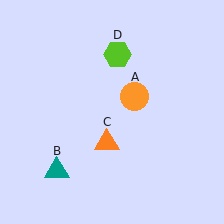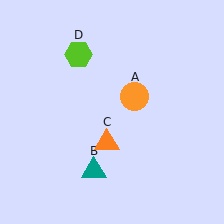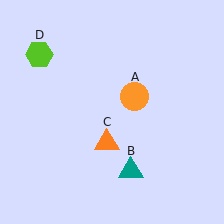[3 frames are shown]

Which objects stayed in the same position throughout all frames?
Orange circle (object A) and orange triangle (object C) remained stationary.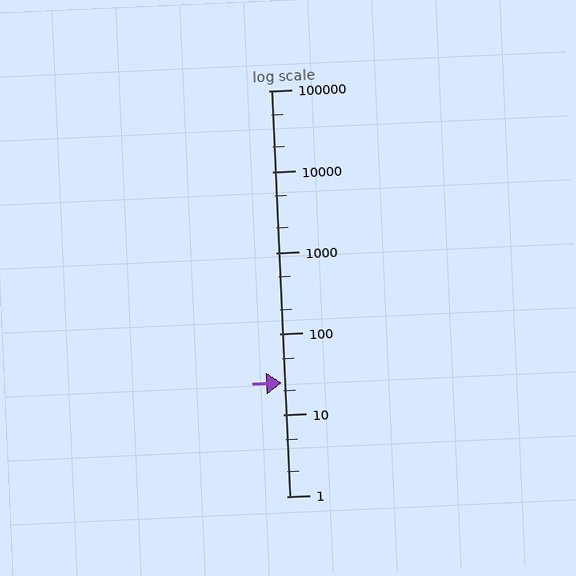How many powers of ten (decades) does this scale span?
The scale spans 5 decades, from 1 to 100000.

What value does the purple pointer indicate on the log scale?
The pointer indicates approximately 25.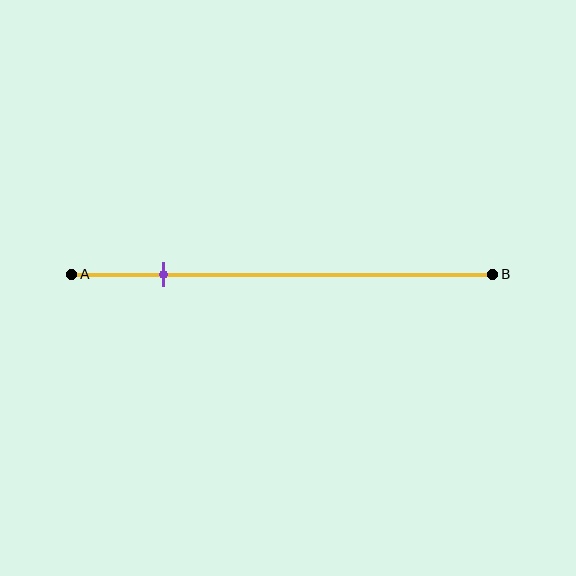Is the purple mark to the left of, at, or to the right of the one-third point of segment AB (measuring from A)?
The purple mark is to the left of the one-third point of segment AB.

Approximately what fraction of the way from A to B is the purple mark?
The purple mark is approximately 20% of the way from A to B.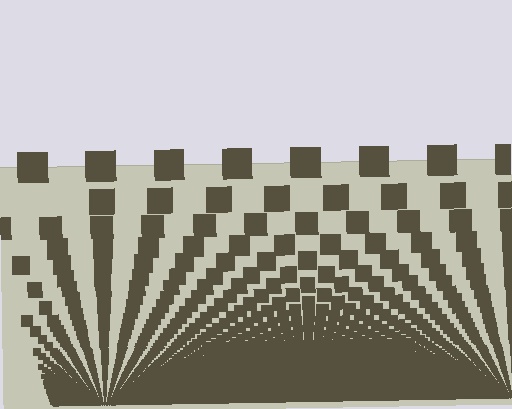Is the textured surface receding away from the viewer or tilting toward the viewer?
The surface appears to tilt toward the viewer. Texture elements get larger and sparser toward the top.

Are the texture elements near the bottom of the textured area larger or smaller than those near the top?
Smaller. The gradient is inverted — elements near the bottom are smaller and denser.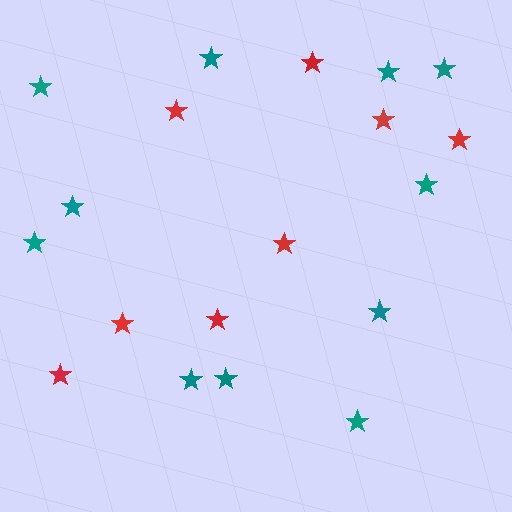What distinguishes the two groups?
There are 2 groups: one group of red stars (8) and one group of teal stars (11).